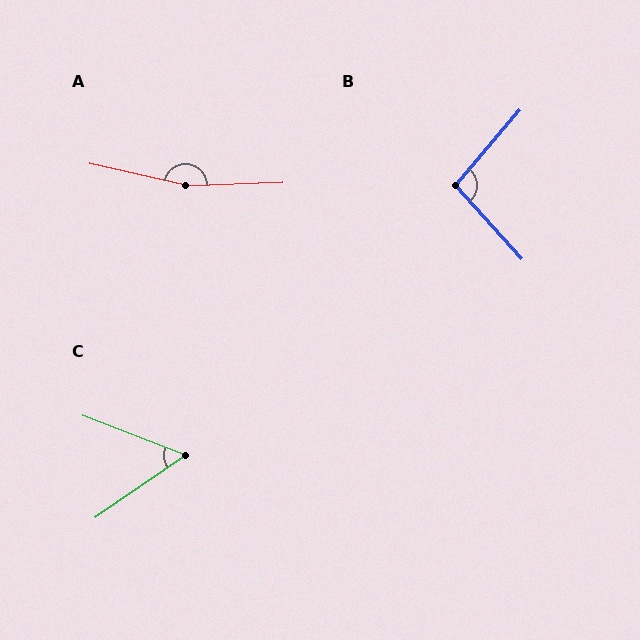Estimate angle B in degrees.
Approximately 98 degrees.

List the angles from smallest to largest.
C (56°), B (98°), A (165°).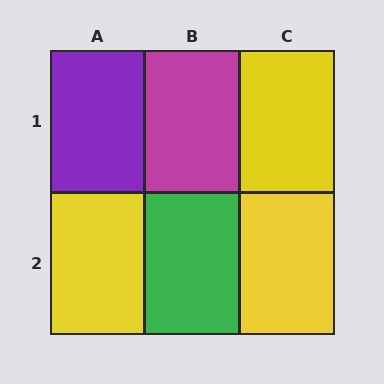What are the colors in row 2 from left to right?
Yellow, green, yellow.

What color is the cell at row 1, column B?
Magenta.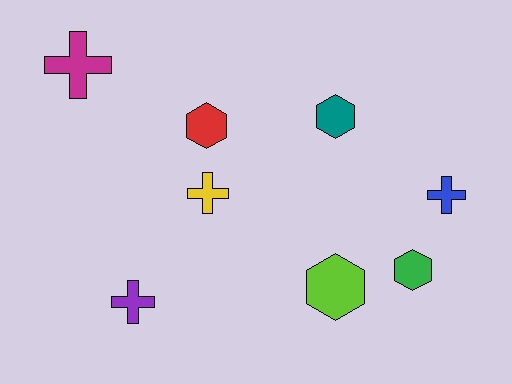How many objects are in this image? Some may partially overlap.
There are 8 objects.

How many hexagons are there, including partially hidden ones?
There are 4 hexagons.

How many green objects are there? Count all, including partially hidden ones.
There is 1 green object.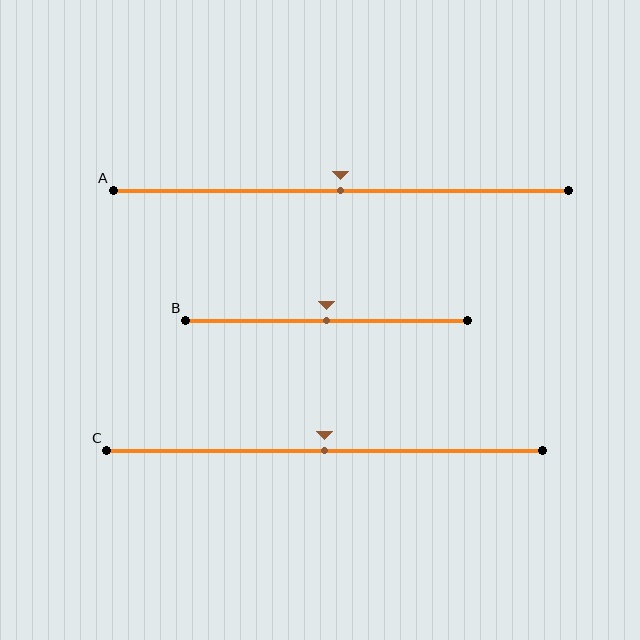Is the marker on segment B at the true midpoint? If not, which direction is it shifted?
Yes, the marker on segment B is at the true midpoint.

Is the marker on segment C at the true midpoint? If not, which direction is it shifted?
Yes, the marker on segment C is at the true midpoint.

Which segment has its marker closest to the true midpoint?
Segment A has its marker closest to the true midpoint.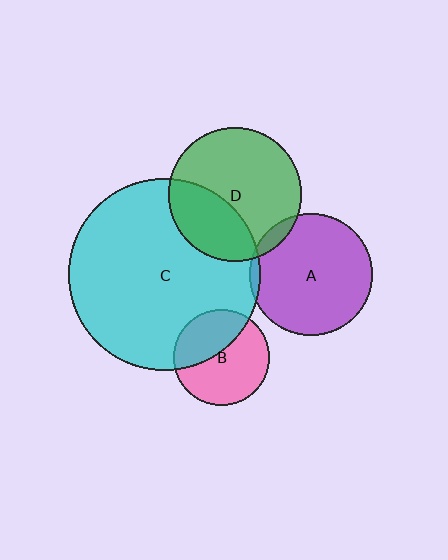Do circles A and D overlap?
Yes.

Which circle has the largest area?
Circle C (cyan).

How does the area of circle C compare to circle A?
Approximately 2.4 times.